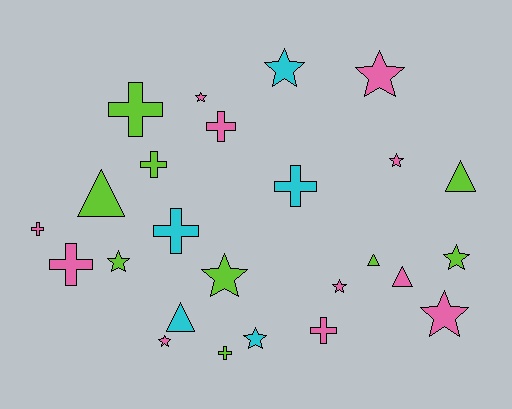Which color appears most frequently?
Pink, with 11 objects.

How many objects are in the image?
There are 25 objects.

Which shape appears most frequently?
Star, with 11 objects.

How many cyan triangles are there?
There is 1 cyan triangle.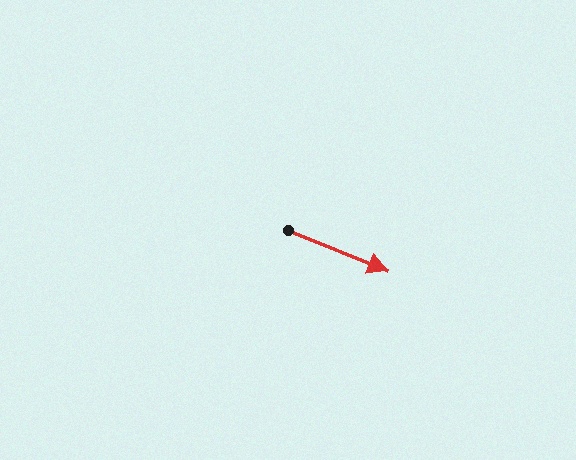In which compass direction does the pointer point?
East.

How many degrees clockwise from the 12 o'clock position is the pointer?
Approximately 112 degrees.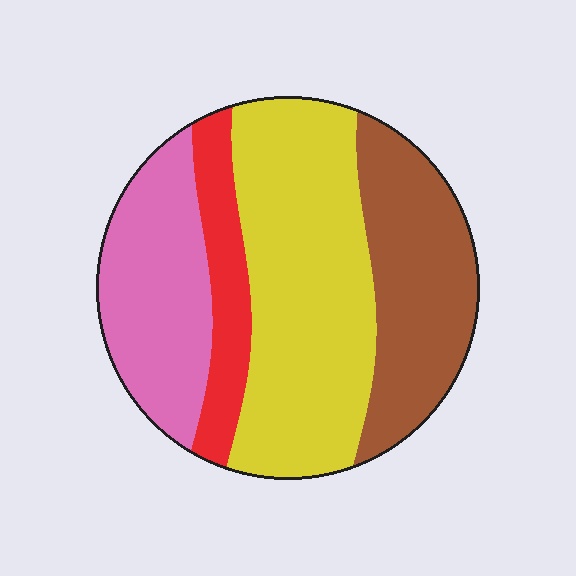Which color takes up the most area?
Yellow, at roughly 40%.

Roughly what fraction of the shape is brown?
Brown takes up about one quarter (1/4) of the shape.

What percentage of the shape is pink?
Pink covers around 25% of the shape.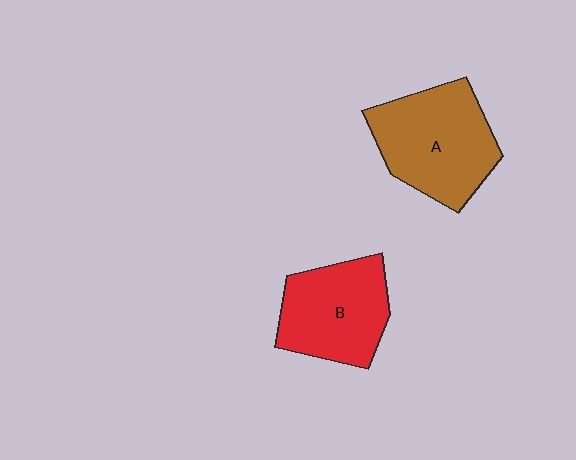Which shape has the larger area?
Shape A (brown).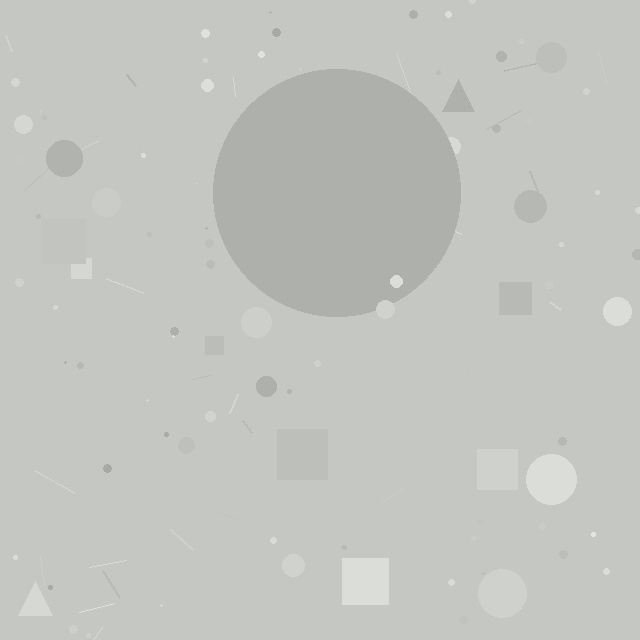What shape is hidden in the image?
A circle is hidden in the image.